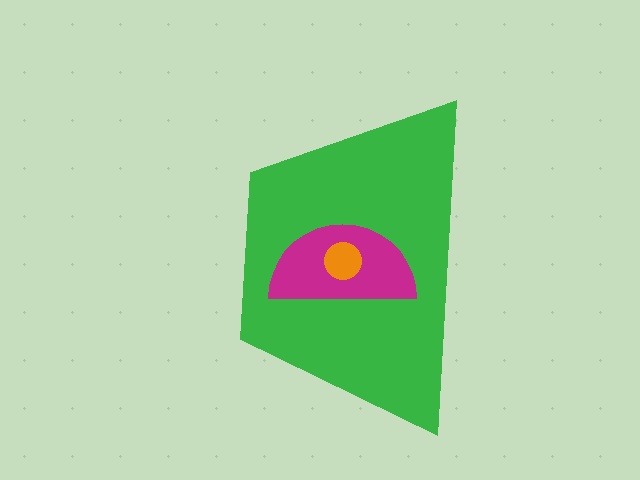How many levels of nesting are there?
3.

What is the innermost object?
The orange circle.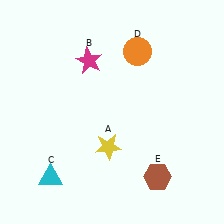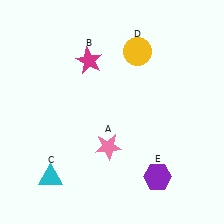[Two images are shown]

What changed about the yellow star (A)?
In Image 1, A is yellow. In Image 2, it changed to pink.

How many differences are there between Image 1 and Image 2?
There are 3 differences between the two images.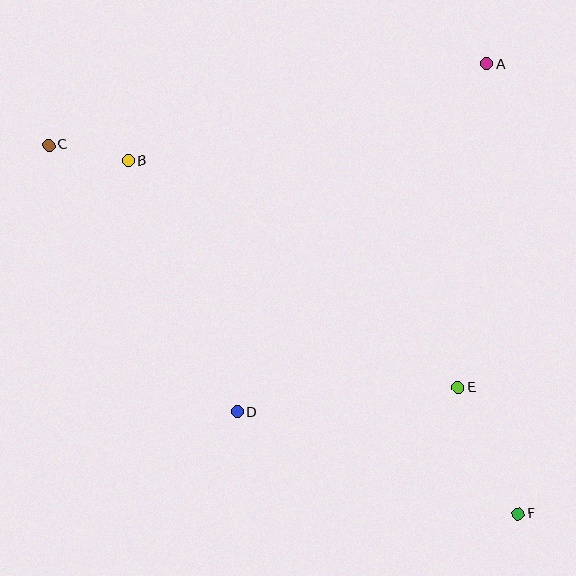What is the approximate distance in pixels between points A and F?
The distance between A and F is approximately 451 pixels.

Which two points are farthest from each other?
Points C and F are farthest from each other.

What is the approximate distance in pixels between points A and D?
The distance between A and D is approximately 428 pixels.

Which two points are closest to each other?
Points B and C are closest to each other.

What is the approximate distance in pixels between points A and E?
The distance between A and E is approximately 325 pixels.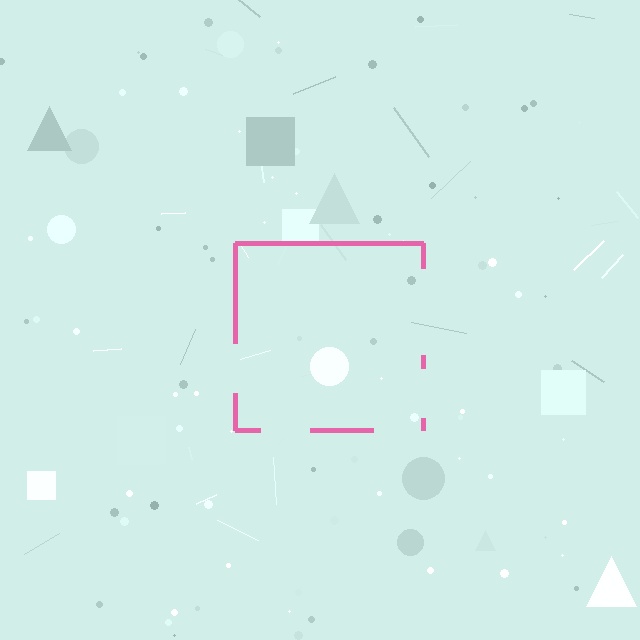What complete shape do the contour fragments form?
The contour fragments form a square.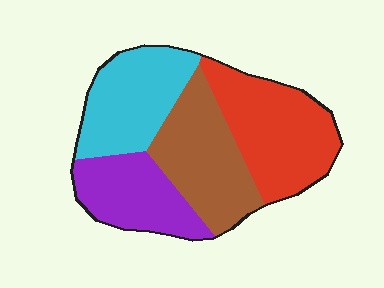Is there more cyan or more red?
Red.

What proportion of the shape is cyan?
Cyan covers about 25% of the shape.